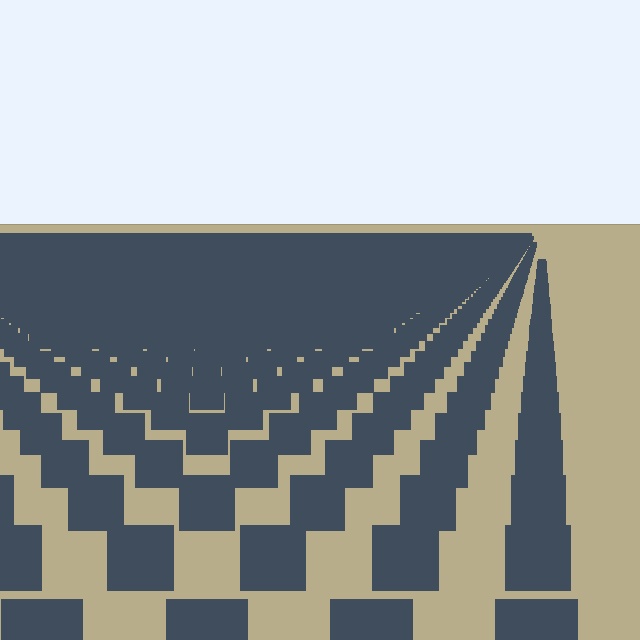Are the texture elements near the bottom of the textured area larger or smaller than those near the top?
Larger. Near the bottom, elements are closer to the viewer and appear at a bigger on-screen size.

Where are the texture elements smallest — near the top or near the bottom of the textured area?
Near the top.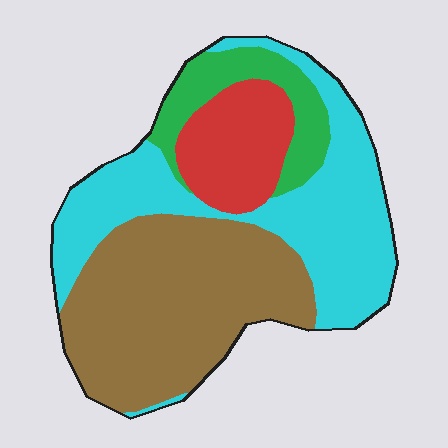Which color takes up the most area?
Brown, at roughly 40%.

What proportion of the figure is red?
Red covers roughly 15% of the figure.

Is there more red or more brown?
Brown.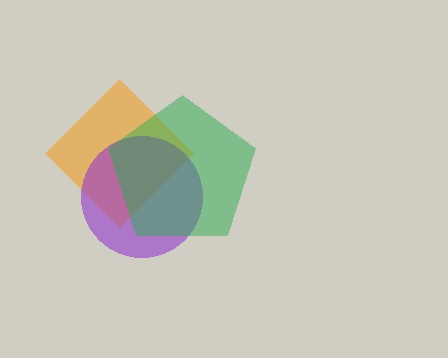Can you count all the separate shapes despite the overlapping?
Yes, there are 3 separate shapes.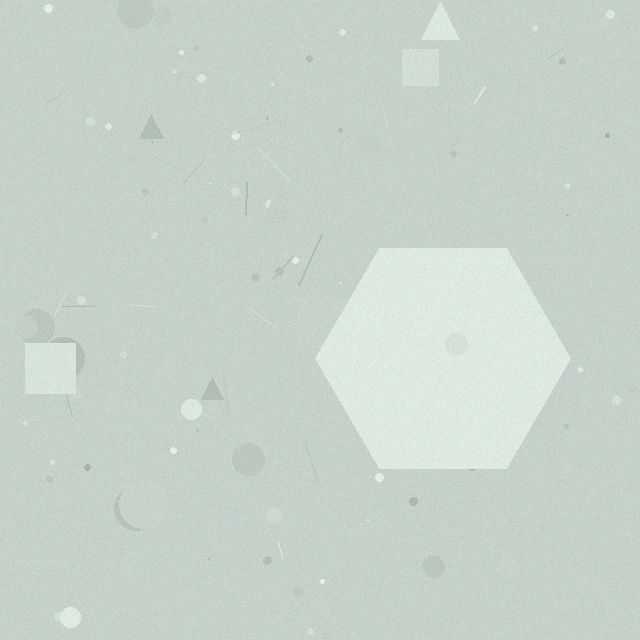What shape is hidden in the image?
A hexagon is hidden in the image.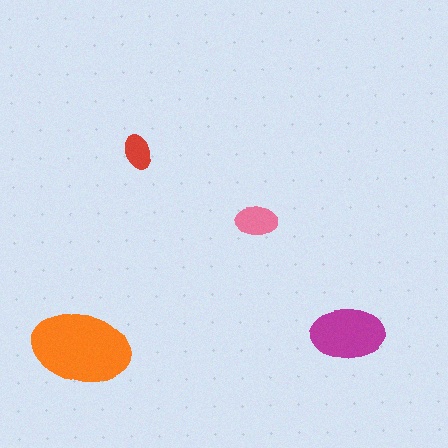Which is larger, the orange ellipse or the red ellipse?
The orange one.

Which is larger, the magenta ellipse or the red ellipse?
The magenta one.